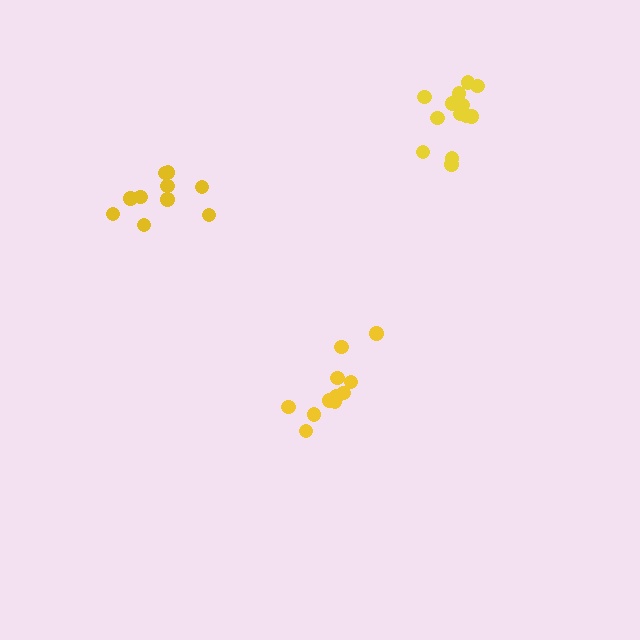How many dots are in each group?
Group 1: 10 dots, Group 2: 13 dots, Group 3: 11 dots (34 total).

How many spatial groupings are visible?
There are 3 spatial groupings.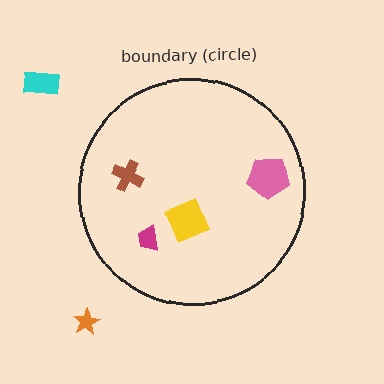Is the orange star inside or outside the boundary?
Outside.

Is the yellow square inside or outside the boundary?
Inside.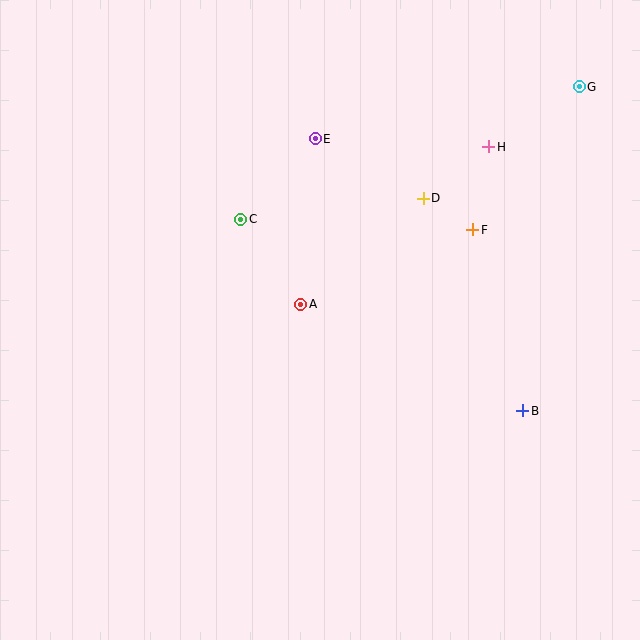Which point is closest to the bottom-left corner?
Point A is closest to the bottom-left corner.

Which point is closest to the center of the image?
Point A at (301, 304) is closest to the center.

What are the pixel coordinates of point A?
Point A is at (301, 304).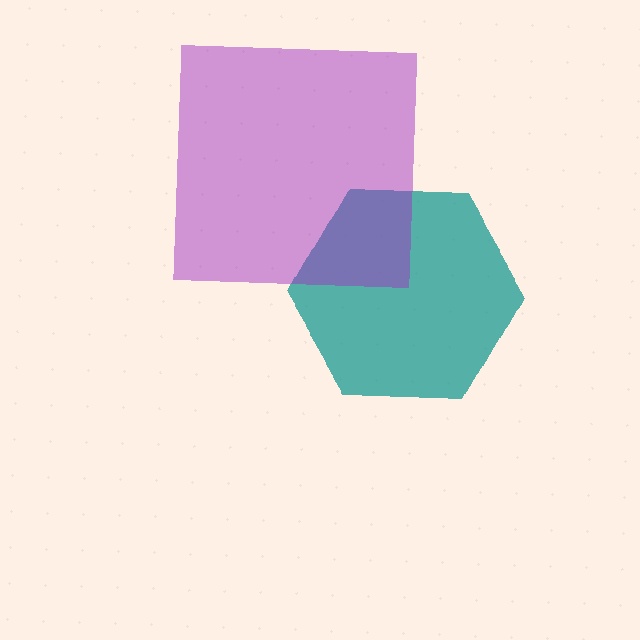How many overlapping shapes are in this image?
There are 2 overlapping shapes in the image.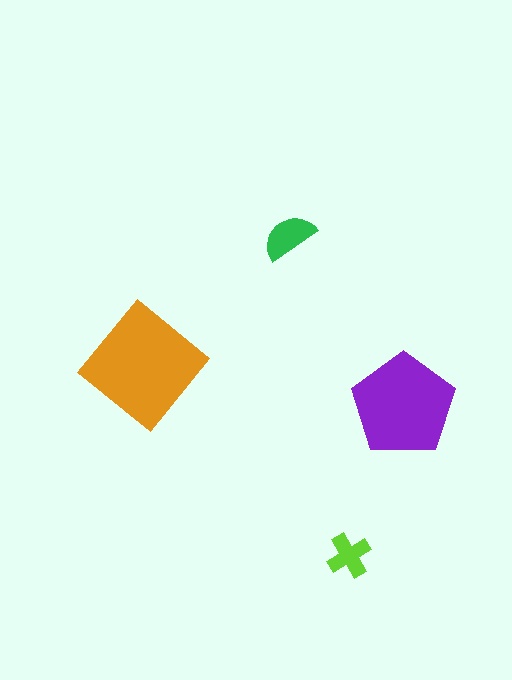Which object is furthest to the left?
The orange diamond is leftmost.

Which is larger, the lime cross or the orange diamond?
The orange diamond.